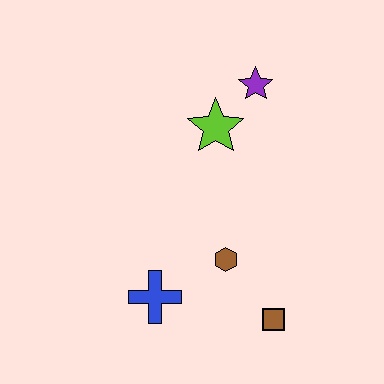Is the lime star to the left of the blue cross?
No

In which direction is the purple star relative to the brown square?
The purple star is above the brown square.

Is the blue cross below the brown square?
No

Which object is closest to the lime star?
The purple star is closest to the lime star.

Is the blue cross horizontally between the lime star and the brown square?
No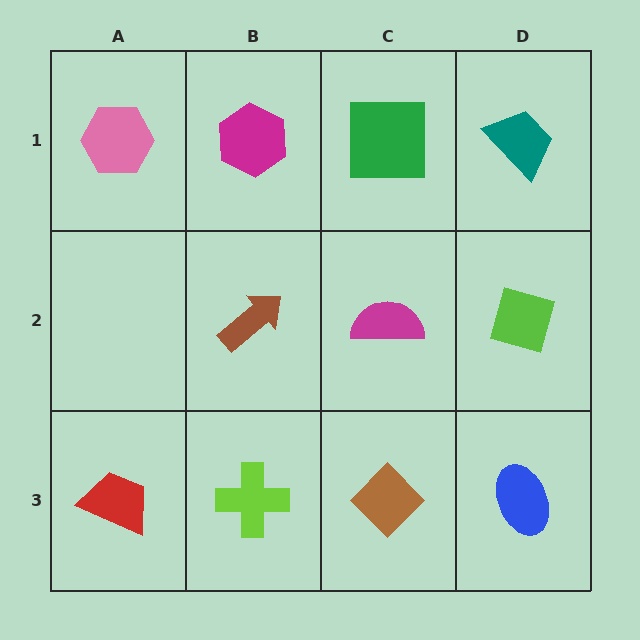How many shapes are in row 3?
4 shapes.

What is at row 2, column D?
A lime diamond.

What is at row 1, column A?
A pink hexagon.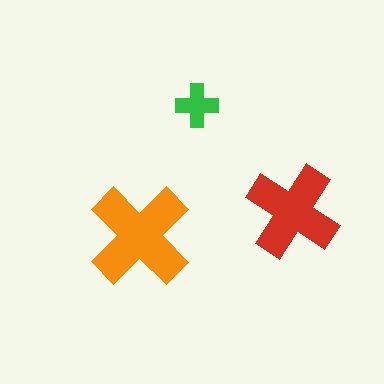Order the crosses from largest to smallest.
the orange one, the red one, the green one.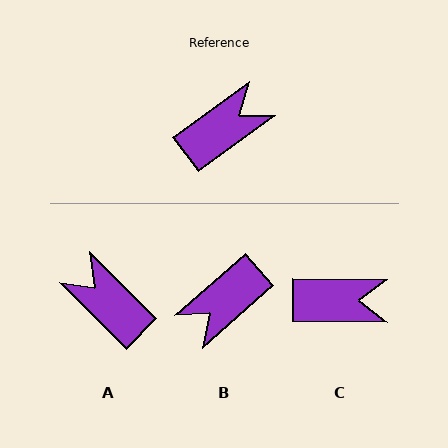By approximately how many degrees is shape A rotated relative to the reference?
Approximately 99 degrees counter-clockwise.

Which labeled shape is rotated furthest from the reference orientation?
B, about 175 degrees away.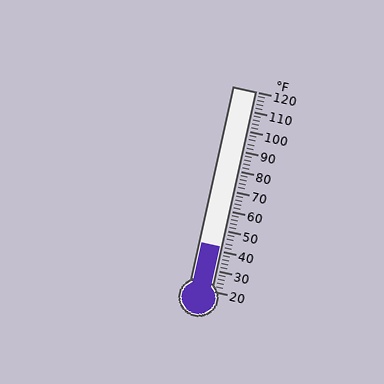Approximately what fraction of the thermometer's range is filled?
The thermometer is filled to approximately 20% of its range.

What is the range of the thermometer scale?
The thermometer scale ranges from 20°F to 120°F.